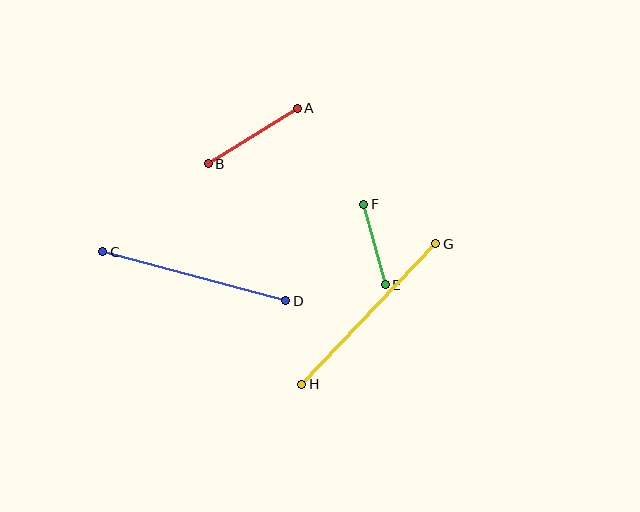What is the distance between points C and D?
The distance is approximately 189 pixels.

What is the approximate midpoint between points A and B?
The midpoint is at approximately (253, 136) pixels.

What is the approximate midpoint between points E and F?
The midpoint is at approximately (374, 245) pixels.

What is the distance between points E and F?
The distance is approximately 83 pixels.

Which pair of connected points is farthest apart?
Points G and H are farthest apart.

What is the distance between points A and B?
The distance is approximately 105 pixels.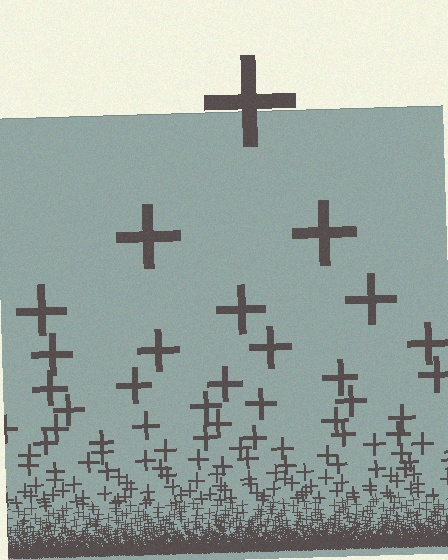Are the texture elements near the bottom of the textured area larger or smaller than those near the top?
Smaller. The gradient is inverted — elements near the bottom are smaller and denser.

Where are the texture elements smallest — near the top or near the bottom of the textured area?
Near the bottom.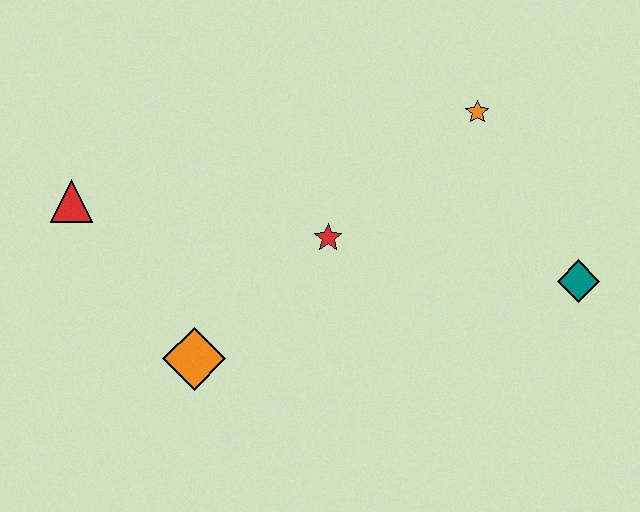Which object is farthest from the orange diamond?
The teal diamond is farthest from the orange diamond.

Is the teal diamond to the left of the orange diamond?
No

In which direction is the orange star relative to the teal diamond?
The orange star is above the teal diamond.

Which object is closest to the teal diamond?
The orange star is closest to the teal diamond.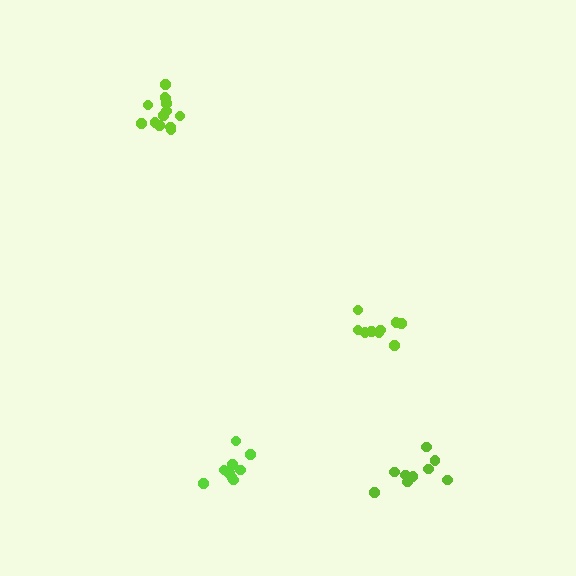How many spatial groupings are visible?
There are 4 spatial groupings.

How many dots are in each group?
Group 1: 13 dots, Group 2: 10 dots, Group 3: 9 dots, Group 4: 9 dots (41 total).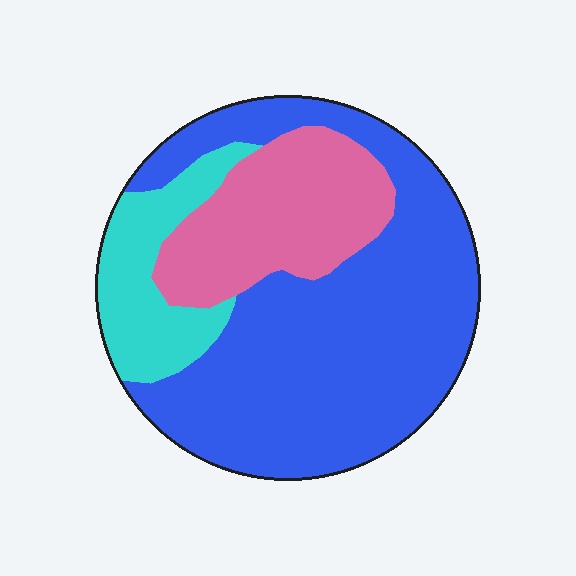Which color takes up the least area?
Cyan, at roughly 15%.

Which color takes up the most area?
Blue, at roughly 60%.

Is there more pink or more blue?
Blue.